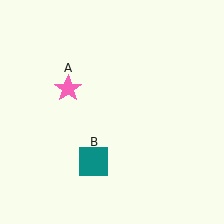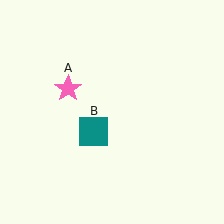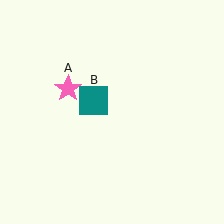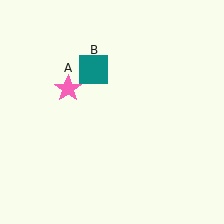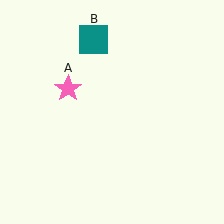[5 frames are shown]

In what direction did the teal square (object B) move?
The teal square (object B) moved up.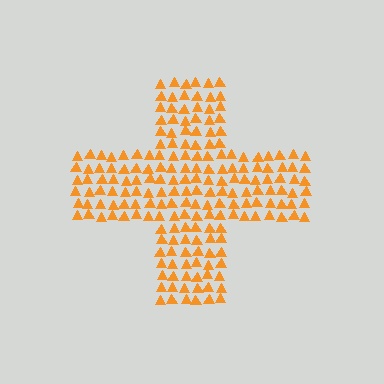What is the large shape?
The large shape is a cross.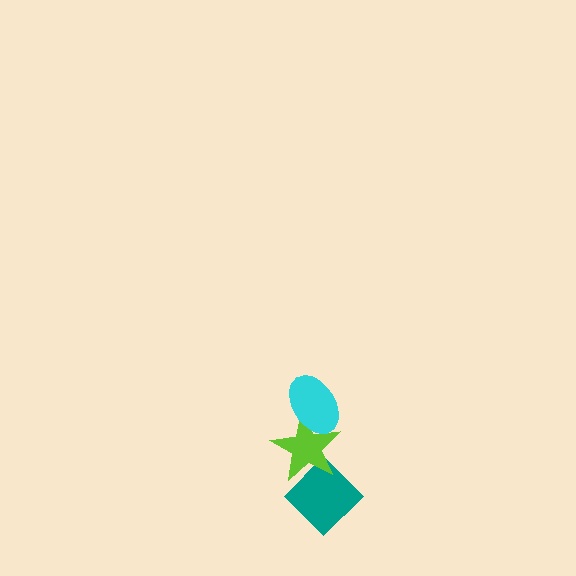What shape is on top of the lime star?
The cyan ellipse is on top of the lime star.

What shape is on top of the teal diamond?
The lime star is on top of the teal diamond.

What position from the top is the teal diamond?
The teal diamond is 3rd from the top.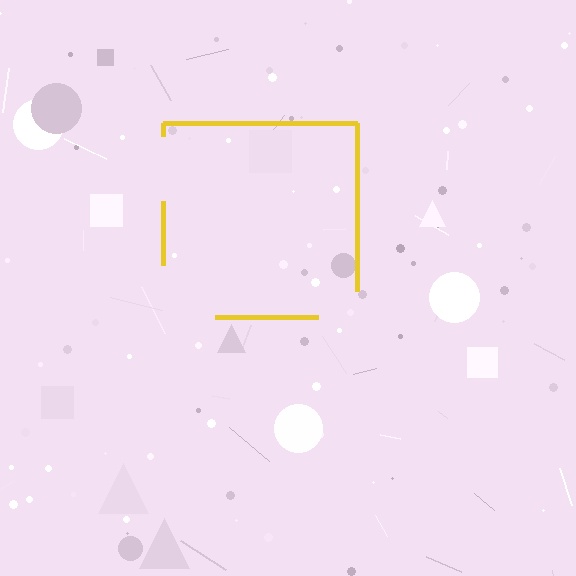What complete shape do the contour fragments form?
The contour fragments form a square.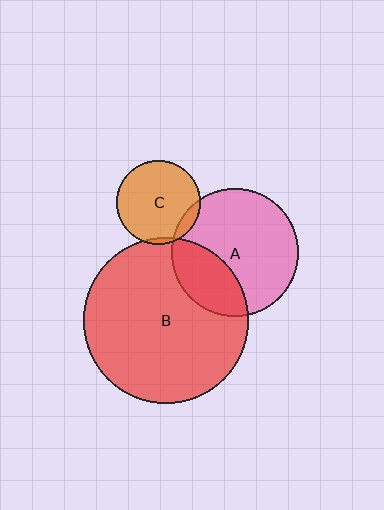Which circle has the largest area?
Circle B (red).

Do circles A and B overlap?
Yes.